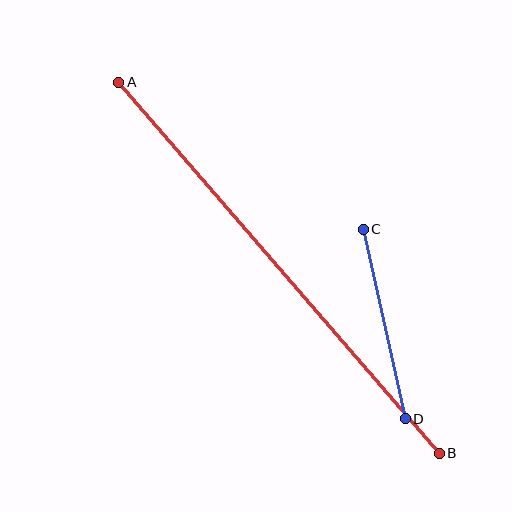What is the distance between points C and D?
The distance is approximately 194 pixels.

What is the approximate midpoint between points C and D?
The midpoint is at approximately (384, 324) pixels.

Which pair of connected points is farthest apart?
Points A and B are farthest apart.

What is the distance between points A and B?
The distance is approximately 490 pixels.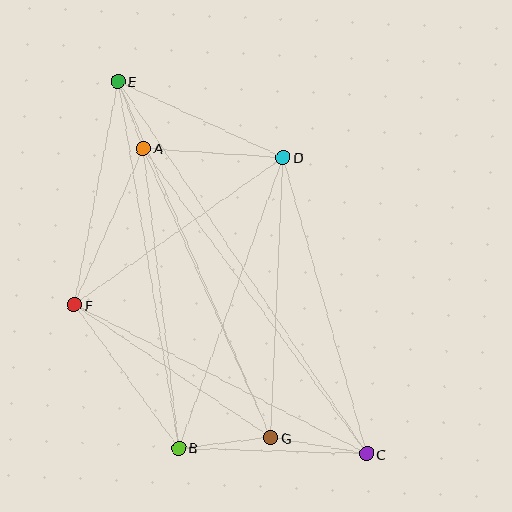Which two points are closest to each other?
Points A and E are closest to each other.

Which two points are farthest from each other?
Points C and E are farthest from each other.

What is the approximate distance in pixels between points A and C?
The distance between A and C is approximately 379 pixels.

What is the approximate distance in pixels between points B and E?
The distance between B and E is approximately 371 pixels.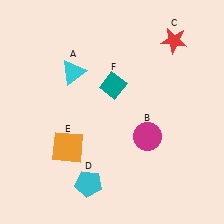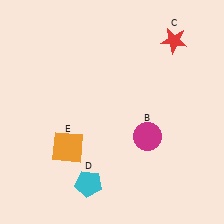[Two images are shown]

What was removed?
The teal diamond (F), the cyan triangle (A) were removed in Image 2.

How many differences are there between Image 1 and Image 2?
There are 2 differences between the two images.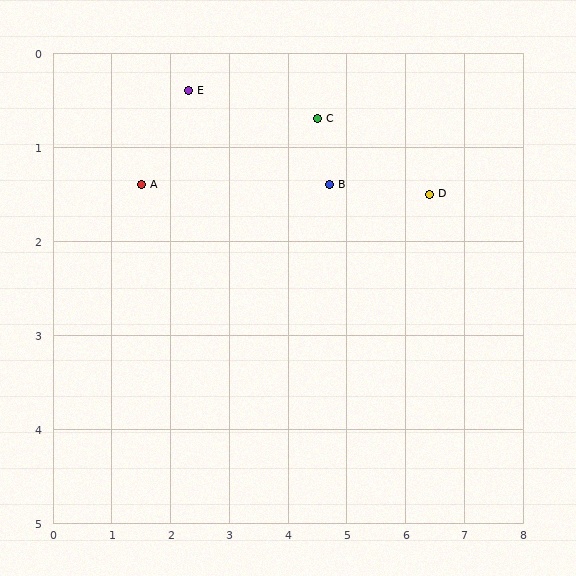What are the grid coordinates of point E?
Point E is at approximately (2.3, 0.4).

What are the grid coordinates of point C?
Point C is at approximately (4.5, 0.7).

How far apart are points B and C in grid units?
Points B and C are about 0.7 grid units apart.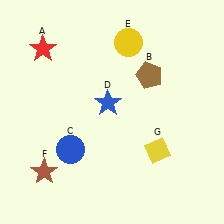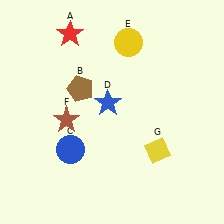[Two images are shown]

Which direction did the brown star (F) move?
The brown star (F) moved up.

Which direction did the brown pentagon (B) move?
The brown pentagon (B) moved left.